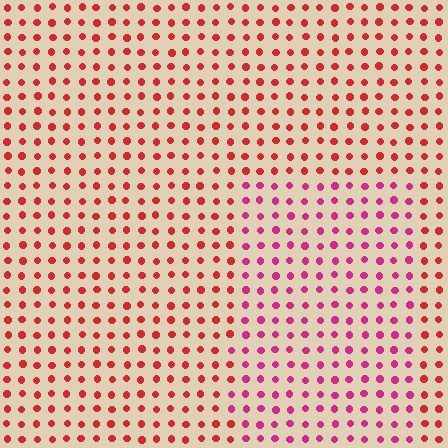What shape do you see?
I see a rectangle.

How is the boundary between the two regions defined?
The boundary is defined purely by a slight shift in hue (about 34 degrees). Spacing, size, and orientation are identical on both sides.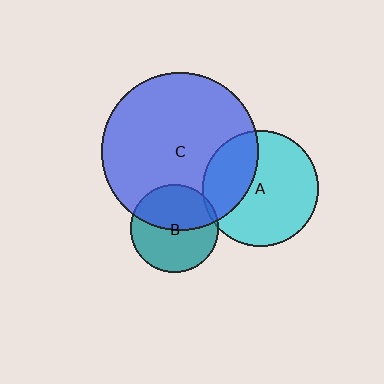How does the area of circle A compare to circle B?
Approximately 1.7 times.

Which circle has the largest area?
Circle C (blue).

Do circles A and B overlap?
Yes.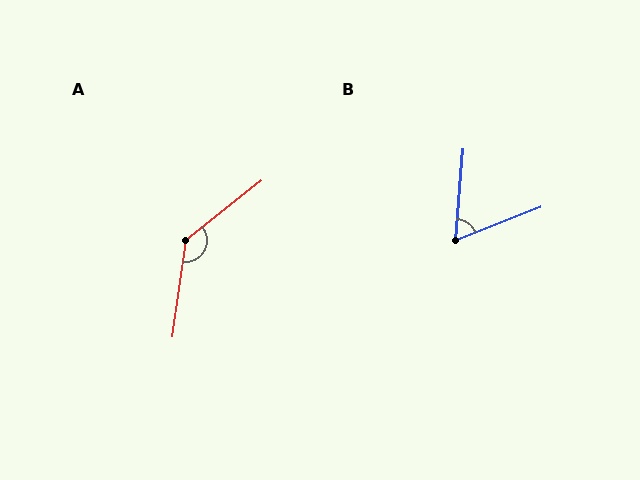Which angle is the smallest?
B, at approximately 64 degrees.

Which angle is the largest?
A, at approximately 136 degrees.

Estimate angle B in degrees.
Approximately 64 degrees.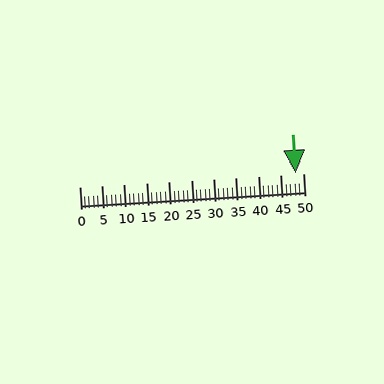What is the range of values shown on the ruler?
The ruler shows values from 0 to 50.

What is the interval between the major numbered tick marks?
The major tick marks are spaced 5 units apart.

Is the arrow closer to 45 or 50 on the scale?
The arrow is closer to 50.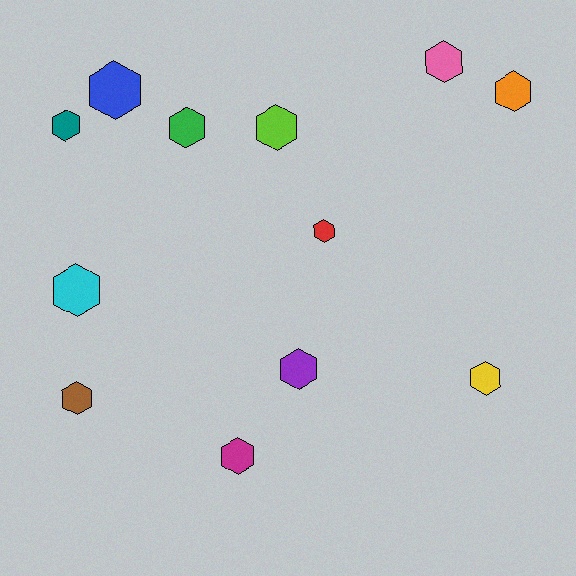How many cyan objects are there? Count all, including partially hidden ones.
There is 1 cyan object.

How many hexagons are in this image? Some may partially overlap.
There are 12 hexagons.